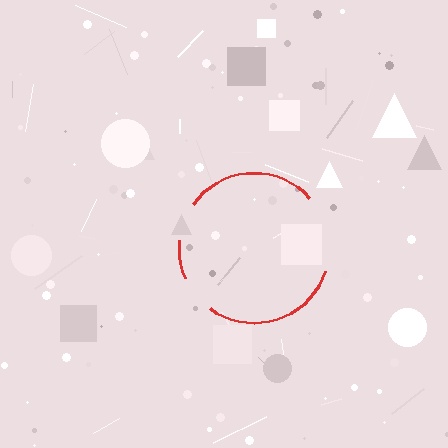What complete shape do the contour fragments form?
The contour fragments form a circle.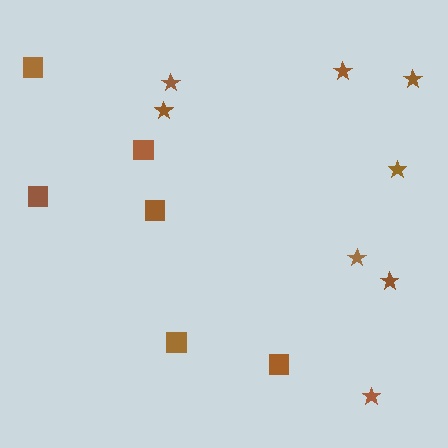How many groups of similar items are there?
There are 2 groups: one group of squares (6) and one group of stars (8).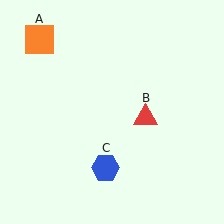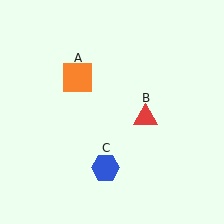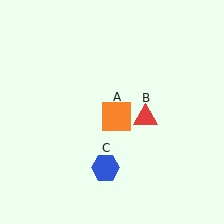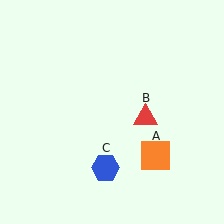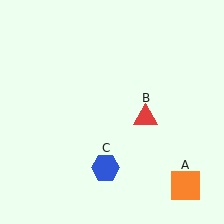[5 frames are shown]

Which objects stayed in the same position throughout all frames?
Red triangle (object B) and blue hexagon (object C) remained stationary.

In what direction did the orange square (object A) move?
The orange square (object A) moved down and to the right.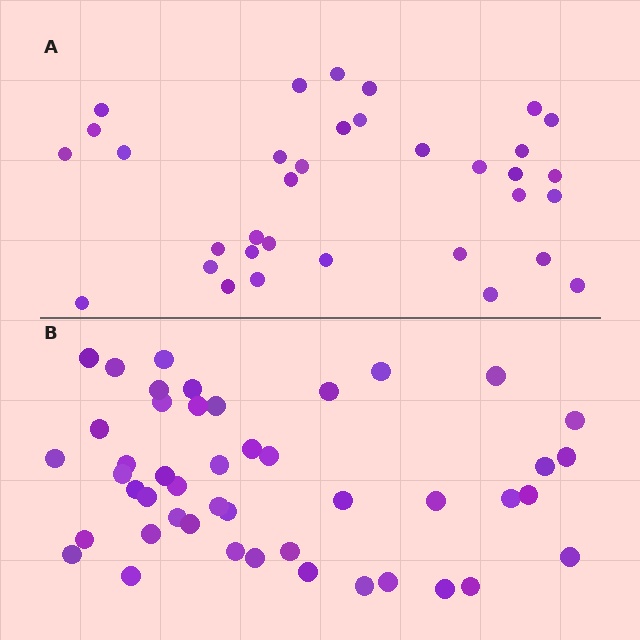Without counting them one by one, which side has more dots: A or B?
Region B (the bottom region) has more dots.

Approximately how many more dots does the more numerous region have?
Region B has roughly 12 or so more dots than region A.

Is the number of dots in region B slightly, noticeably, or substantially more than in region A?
Region B has noticeably more, but not dramatically so. The ratio is roughly 1.4 to 1.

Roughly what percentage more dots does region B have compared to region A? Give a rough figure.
About 35% more.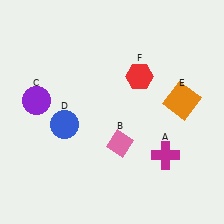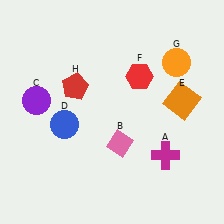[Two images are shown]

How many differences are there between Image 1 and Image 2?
There are 2 differences between the two images.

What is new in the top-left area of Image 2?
A red pentagon (H) was added in the top-left area of Image 2.